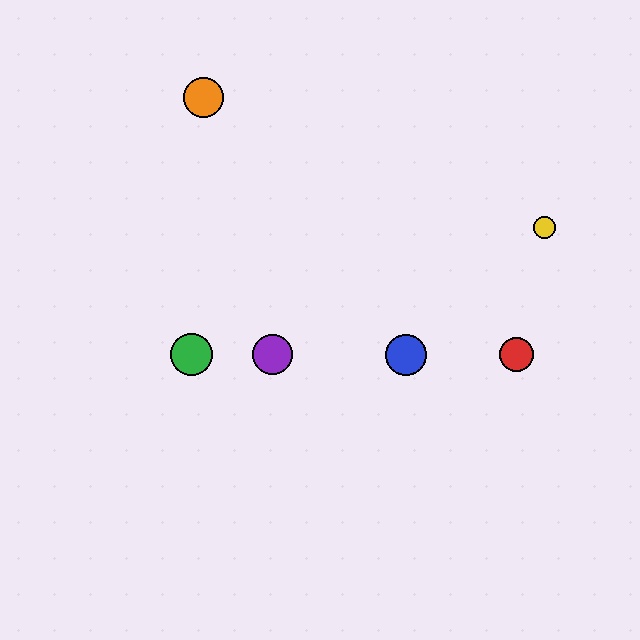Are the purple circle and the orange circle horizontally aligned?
No, the purple circle is at y≈355 and the orange circle is at y≈97.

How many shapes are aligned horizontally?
4 shapes (the red circle, the blue circle, the green circle, the purple circle) are aligned horizontally.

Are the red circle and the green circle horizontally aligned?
Yes, both are at y≈355.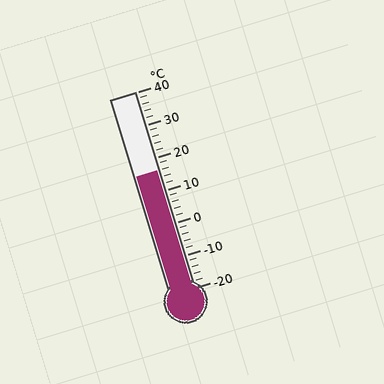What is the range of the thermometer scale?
The thermometer scale ranges from -20°C to 40°C.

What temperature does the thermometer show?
The thermometer shows approximately 16°C.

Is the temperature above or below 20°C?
The temperature is below 20°C.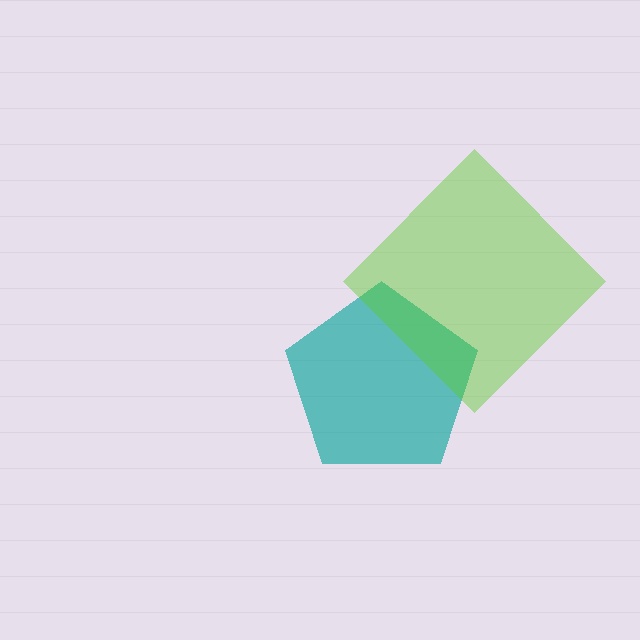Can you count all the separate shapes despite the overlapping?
Yes, there are 2 separate shapes.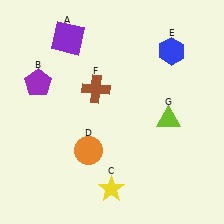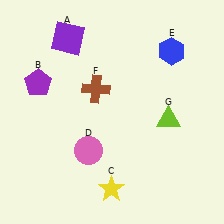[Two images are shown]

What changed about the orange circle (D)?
In Image 1, D is orange. In Image 2, it changed to pink.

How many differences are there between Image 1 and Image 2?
There is 1 difference between the two images.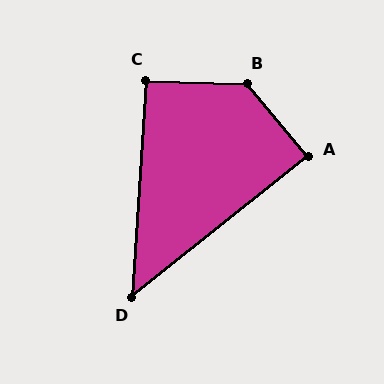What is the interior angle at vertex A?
Approximately 89 degrees (approximately right).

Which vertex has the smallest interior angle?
D, at approximately 48 degrees.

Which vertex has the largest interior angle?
B, at approximately 132 degrees.